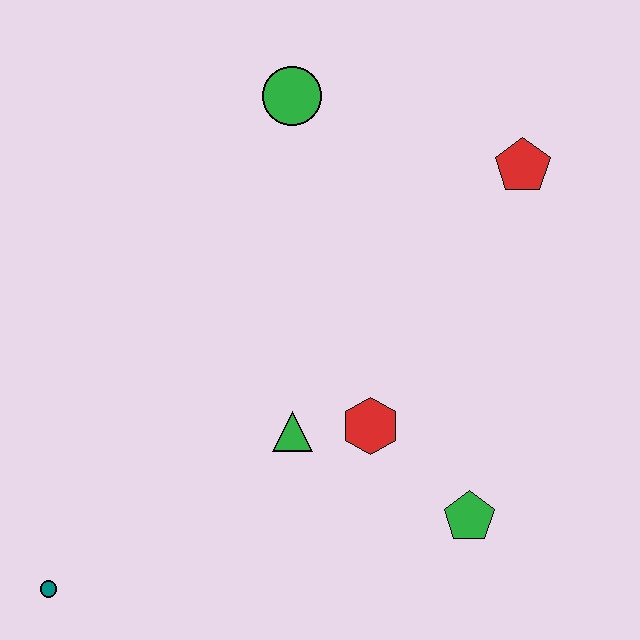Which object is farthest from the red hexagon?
The teal circle is farthest from the red hexagon.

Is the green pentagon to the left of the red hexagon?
No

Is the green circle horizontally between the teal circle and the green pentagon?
Yes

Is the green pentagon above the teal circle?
Yes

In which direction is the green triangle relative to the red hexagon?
The green triangle is to the left of the red hexagon.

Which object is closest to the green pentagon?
The red hexagon is closest to the green pentagon.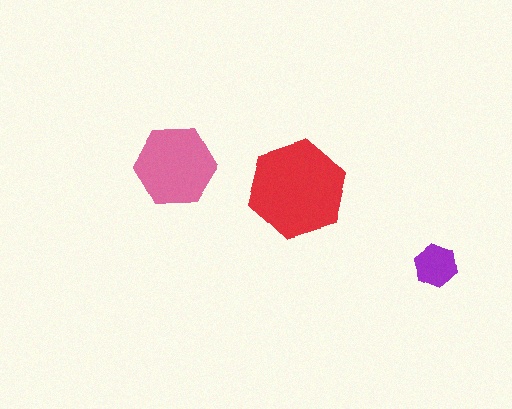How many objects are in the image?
There are 3 objects in the image.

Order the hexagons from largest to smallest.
the red one, the pink one, the purple one.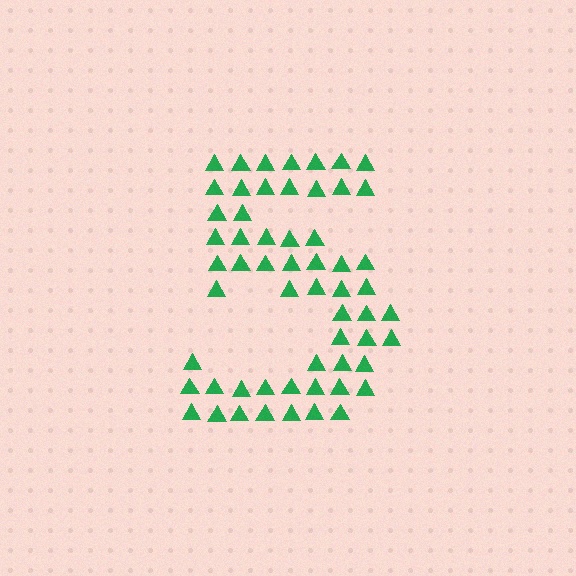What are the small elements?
The small elements are triangles.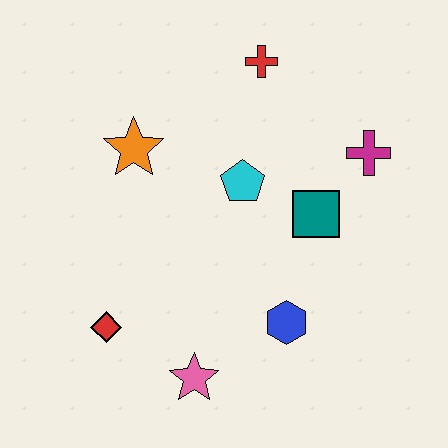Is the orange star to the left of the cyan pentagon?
Yes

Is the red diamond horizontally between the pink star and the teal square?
No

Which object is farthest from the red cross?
The pink star is farthest from the red cross.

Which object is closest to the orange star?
The cyan pentagon is closest to the orange star.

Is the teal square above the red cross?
No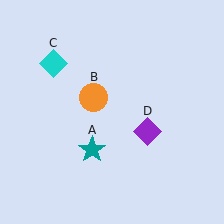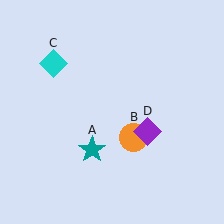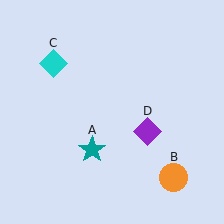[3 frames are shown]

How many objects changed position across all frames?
1 object changed position: orange circle (object B).